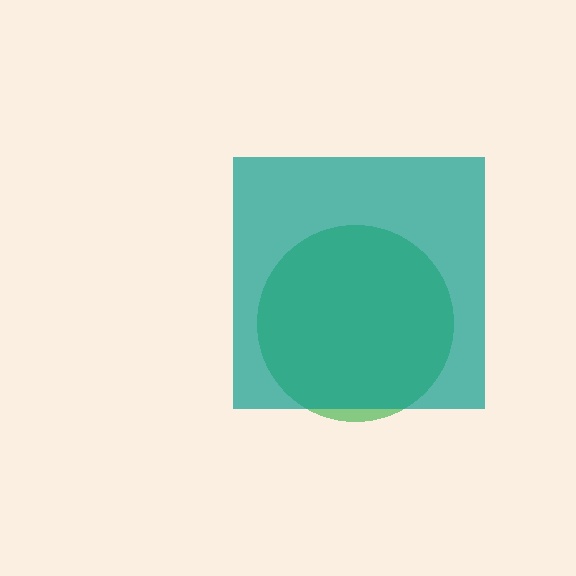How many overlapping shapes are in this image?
There are 2 overlapping shapes in the image.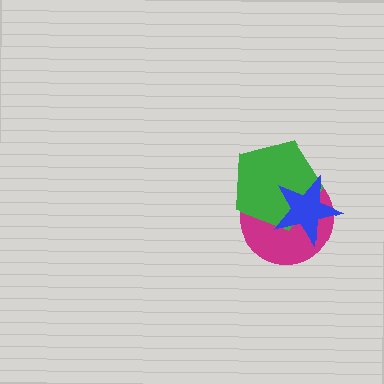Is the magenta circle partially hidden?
Yes, it is partially covered by another shape.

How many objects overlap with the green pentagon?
2 objects overlap with the green pentagon.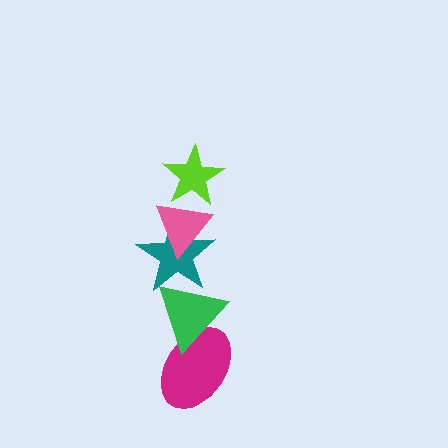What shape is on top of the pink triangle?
The lime star is on top of the pink triangle.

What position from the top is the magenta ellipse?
The magenta ellipse is 5th from the top.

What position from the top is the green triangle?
The green triangle is 4th from the top.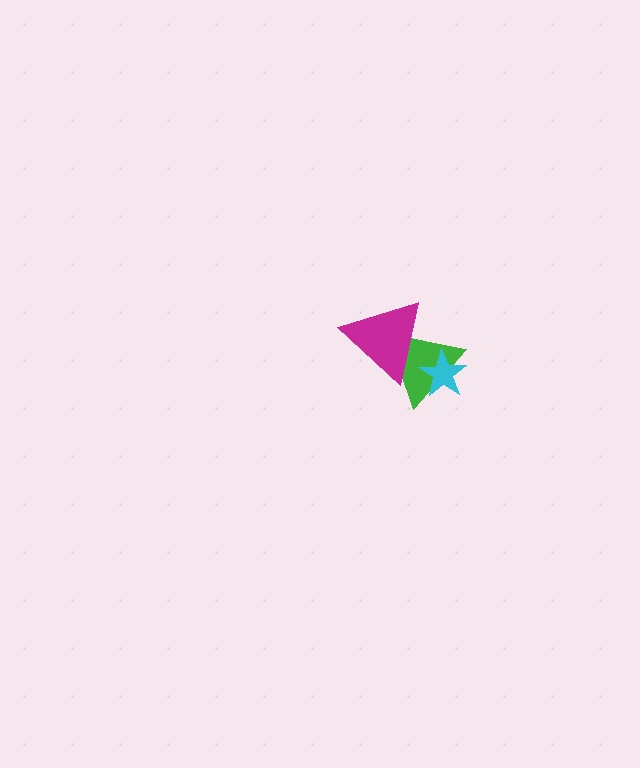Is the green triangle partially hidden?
Yes, it is partially covered by another shape.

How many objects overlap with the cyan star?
1 object overlaps with the cyan star.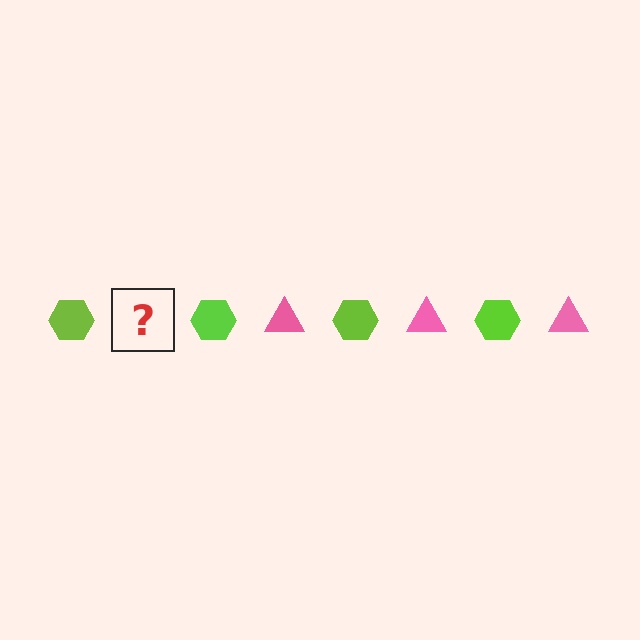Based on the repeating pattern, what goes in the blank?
The blank should be a pink triangle.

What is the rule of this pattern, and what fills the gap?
The rule is that the pattern alternates between lime hexagon and pink triangle. The gap should be filled with a pink triangle.